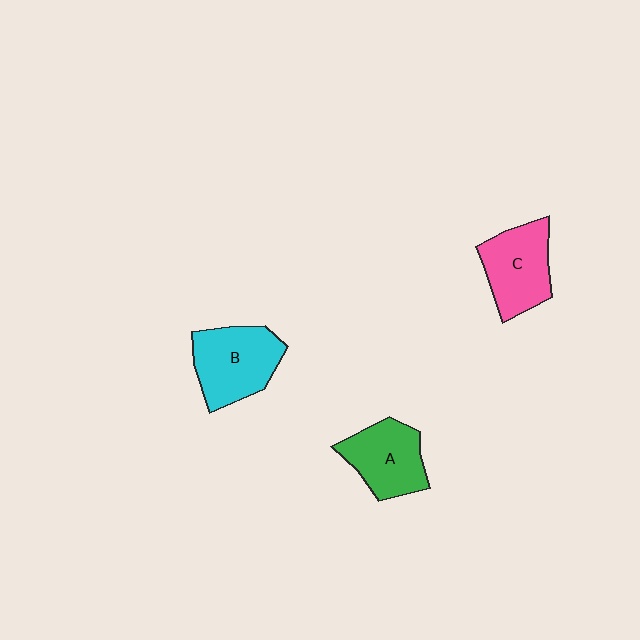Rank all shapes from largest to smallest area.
From largest to smallest: B (cyan), C (pink), A (green).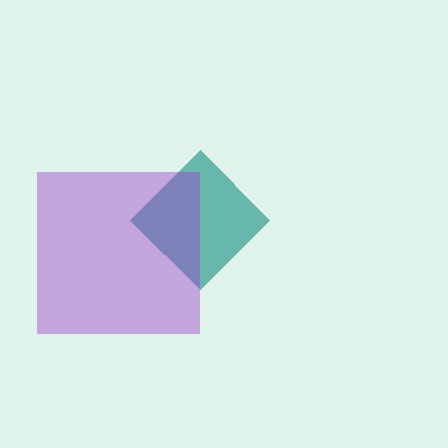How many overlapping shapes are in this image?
There are 2 overlapping shapes in the image.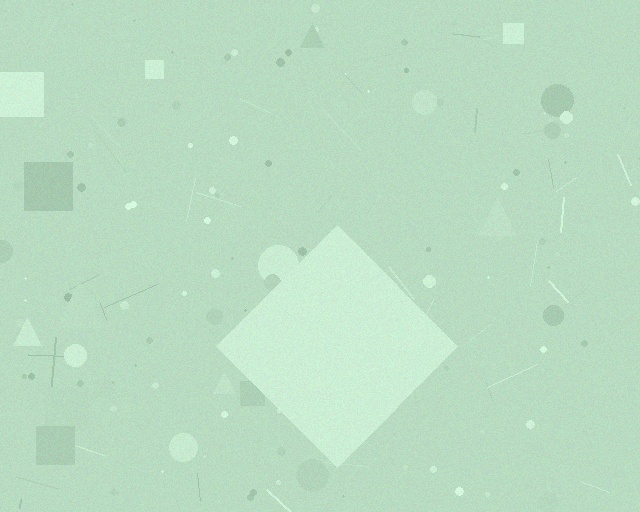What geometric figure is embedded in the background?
A diamond is embedded in the background.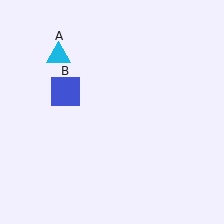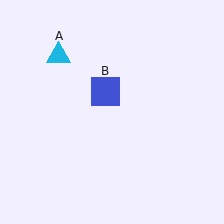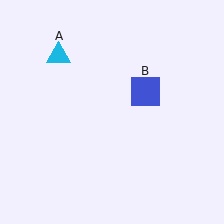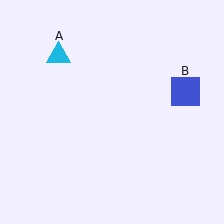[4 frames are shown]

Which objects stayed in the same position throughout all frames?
Cyan triangle (object A) remained stationary.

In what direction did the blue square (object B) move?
The blue square (object B) moved right.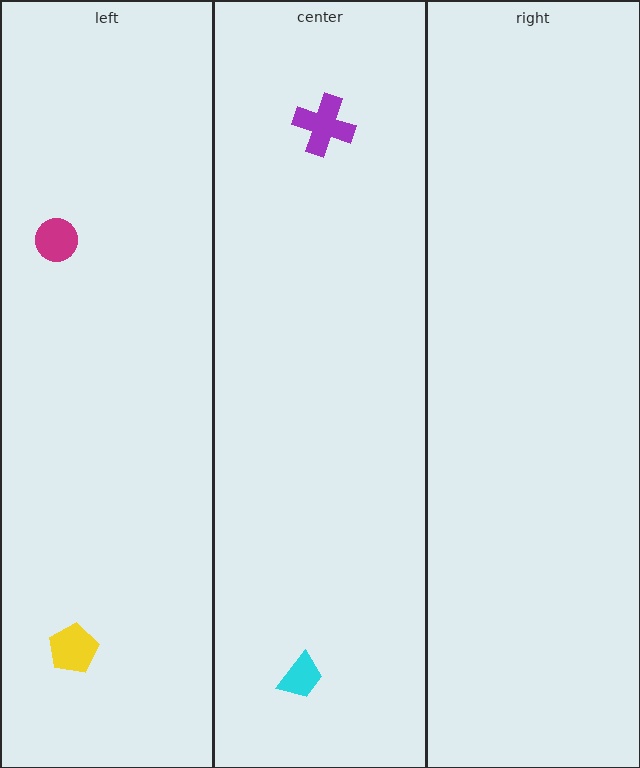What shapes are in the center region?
The cyan trapezoid, the purple cross.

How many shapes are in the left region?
2.